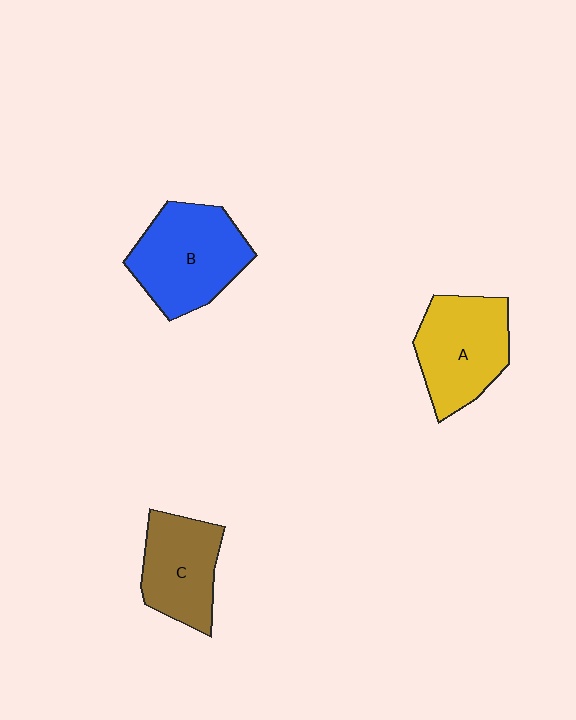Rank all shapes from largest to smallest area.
From largest to smallest: B (blue), A (yellow), C (brown).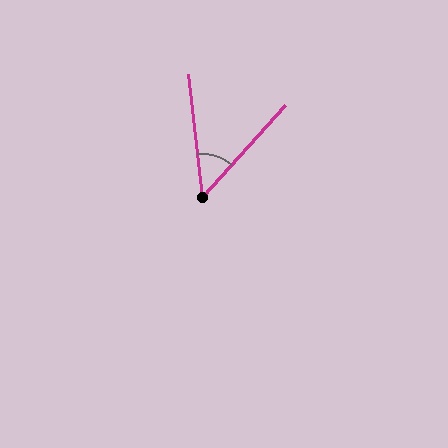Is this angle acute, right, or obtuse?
It is acute.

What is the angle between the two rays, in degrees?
Approximately 49 degrees.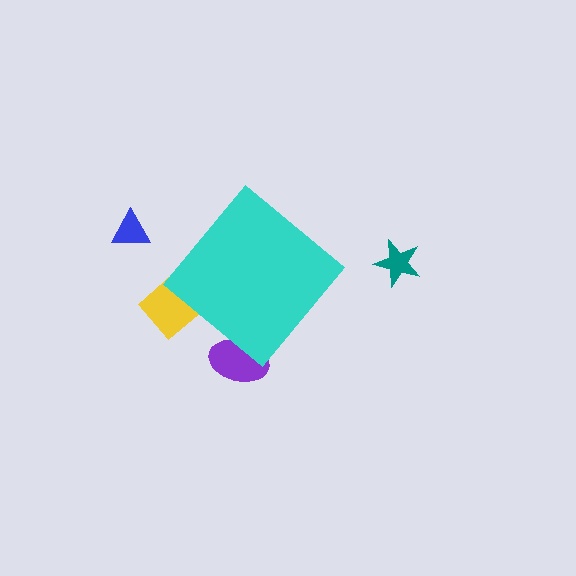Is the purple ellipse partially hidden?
Yes, the purple ellipse is partially hidden behind the cyan diamond.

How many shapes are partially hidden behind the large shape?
2 shapes are partially hidden.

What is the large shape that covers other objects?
A cyan diamond.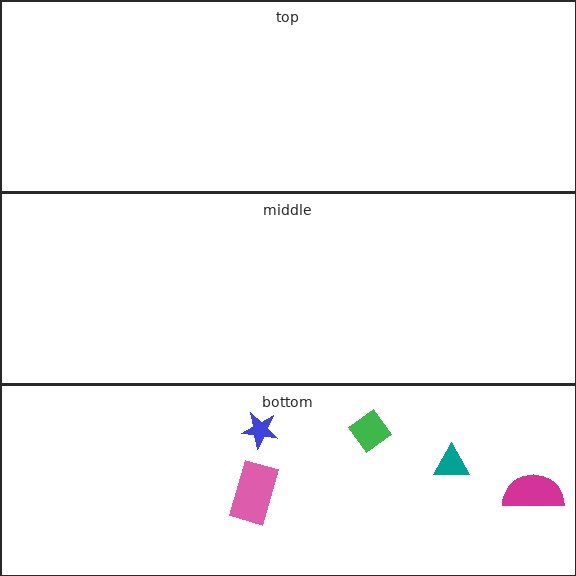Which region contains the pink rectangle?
The bottom region.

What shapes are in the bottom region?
The magenta semicircle, the green diamond, the pink rectangle, the blue star, the teal triangle.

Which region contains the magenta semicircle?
The bottom region.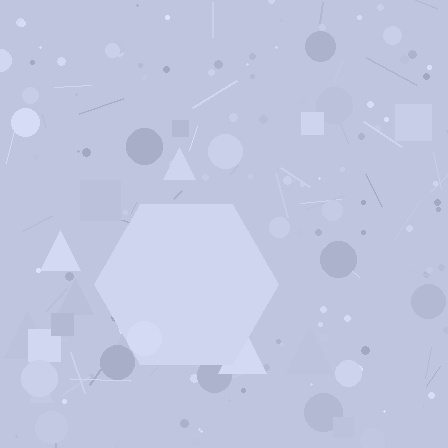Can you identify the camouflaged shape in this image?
The camouflaged shape is a hexagon.